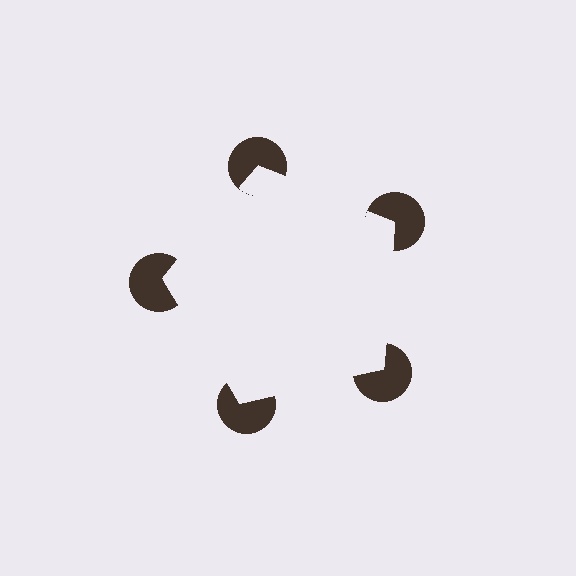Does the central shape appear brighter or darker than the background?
It typically appears slightly brighter than the background, even though no actual brightness change is drawn.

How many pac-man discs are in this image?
There are 5 — one at each vertex of the illusory pentagon.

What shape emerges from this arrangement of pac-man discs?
An illusory pentagon — its edges are inferred from the aligned wedge cuts in the pac-man discs, not physically drawn.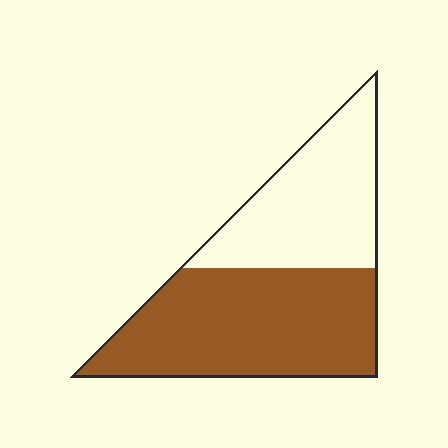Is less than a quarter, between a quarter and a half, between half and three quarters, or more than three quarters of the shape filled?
Between half and three quarters.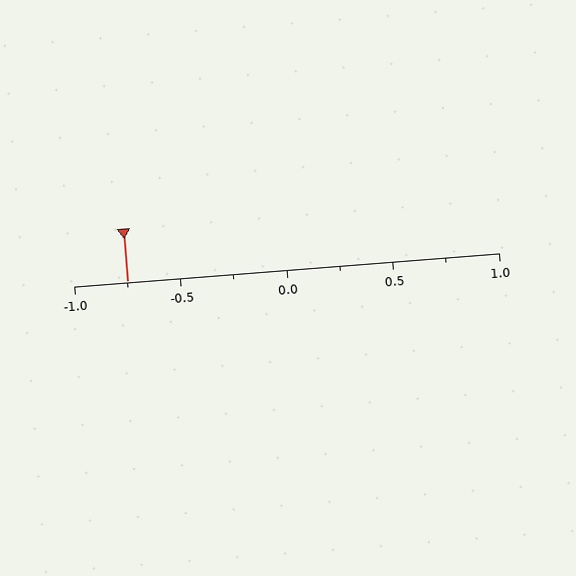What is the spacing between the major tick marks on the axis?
The major ticks are spaced 0.5 apart.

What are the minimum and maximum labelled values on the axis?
The axis runs from -1.0 to 1.0.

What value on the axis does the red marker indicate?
The marker indicates approximately -0.75.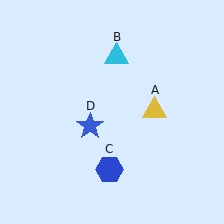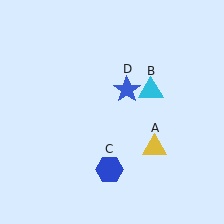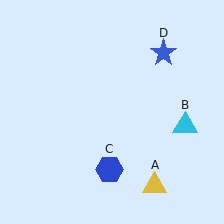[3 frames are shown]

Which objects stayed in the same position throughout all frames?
Blue hexagon (object C) remained stationary.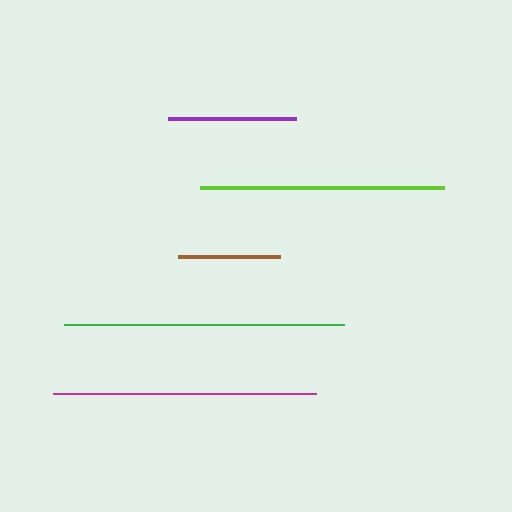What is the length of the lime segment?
The lime segment is approximately 244 pixels long.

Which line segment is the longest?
The green line is the longest at approximately 280 pixels.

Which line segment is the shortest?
The brown line is the shortest at approximately 102 pixels.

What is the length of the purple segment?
The purple segment is approximately 128 pixels long.